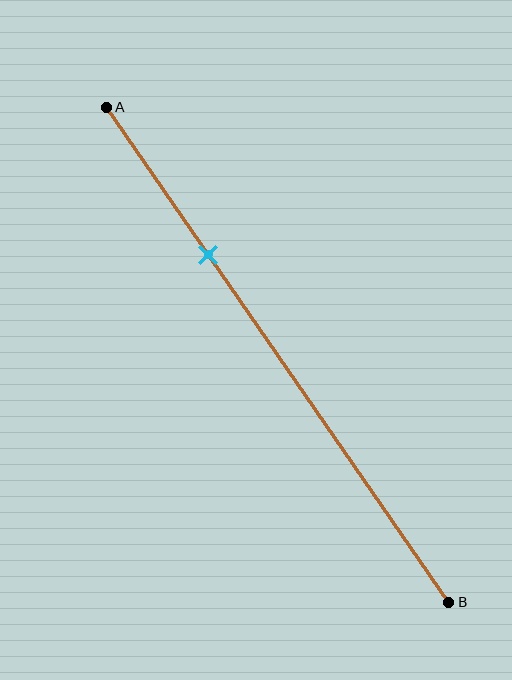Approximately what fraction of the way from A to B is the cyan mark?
The cyan mark is approximately 30% of the way from A to B.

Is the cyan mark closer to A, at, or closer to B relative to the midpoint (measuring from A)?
The cyan mark is closer to point A than the midpoint of segment AB.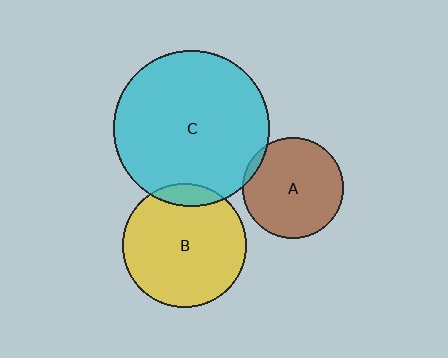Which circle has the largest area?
Circle C (cyan).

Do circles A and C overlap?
Yes.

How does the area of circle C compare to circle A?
Approximately 2.4 times.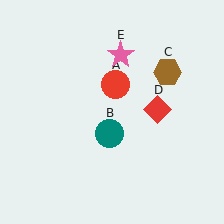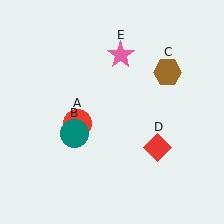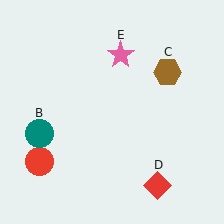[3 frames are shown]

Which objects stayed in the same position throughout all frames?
Brown hexagon (object C) and pink star (object E) remained stationary.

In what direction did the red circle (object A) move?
The red circle (object A) moved down and to the left.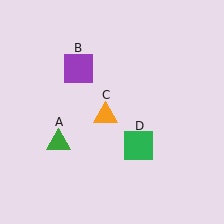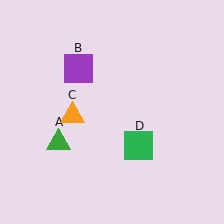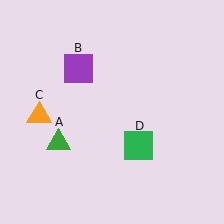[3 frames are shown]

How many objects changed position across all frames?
1 object changed position: orange triangle (object C).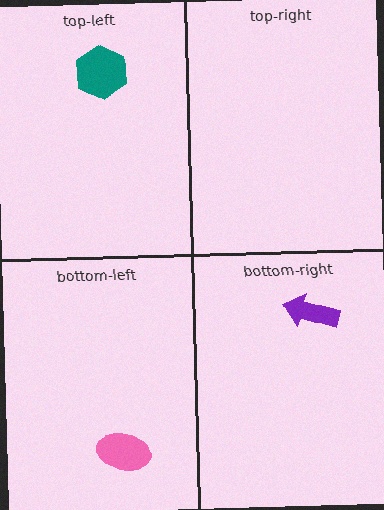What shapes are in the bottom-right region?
The purple arrow.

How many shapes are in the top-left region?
1.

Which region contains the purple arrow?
The bottom-right region.